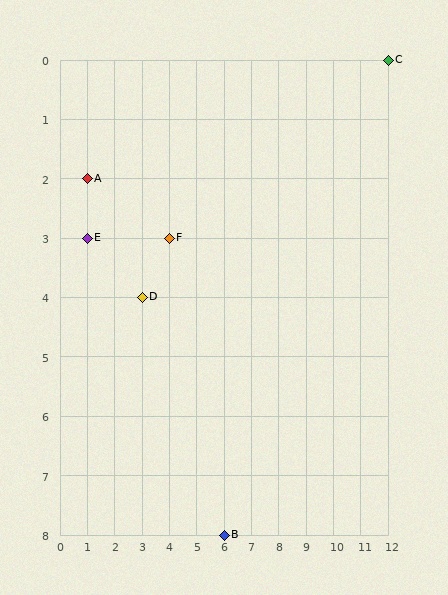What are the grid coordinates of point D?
Point D is at grid coordinates (3, 4).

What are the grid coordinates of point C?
Point C is at grid coordinates (12, 0).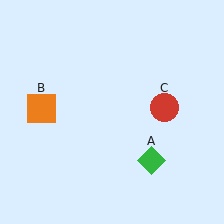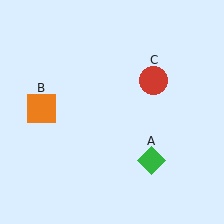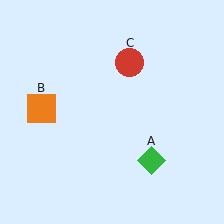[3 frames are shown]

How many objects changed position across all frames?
1 object changed position: red circle (object C).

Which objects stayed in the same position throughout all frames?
Green diamond (object A) and orange square (object B) remained stationary.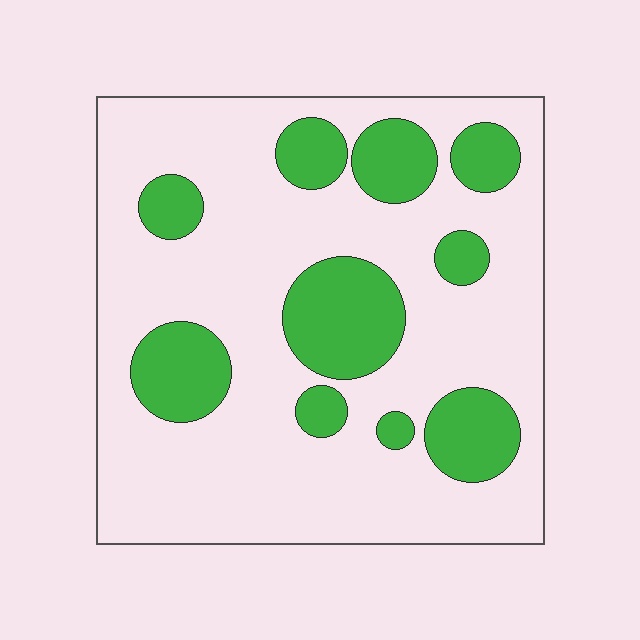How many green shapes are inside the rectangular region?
10.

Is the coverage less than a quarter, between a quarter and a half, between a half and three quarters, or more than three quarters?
Between a quarter and a half.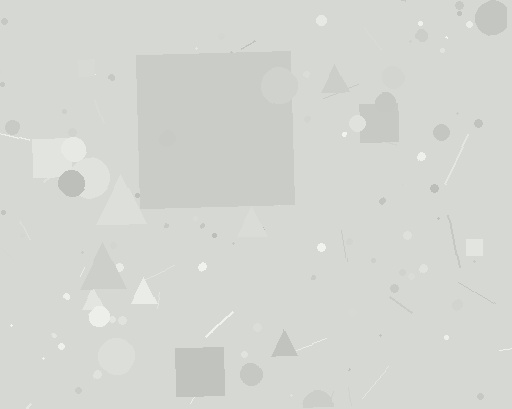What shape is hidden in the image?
A square is hidden in the image.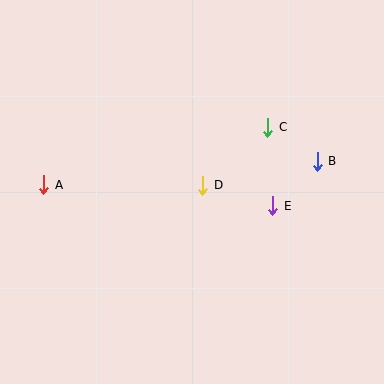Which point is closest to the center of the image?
Point D at (203, 185) is closest to the center.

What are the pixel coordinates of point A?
Point A is at (44, 185).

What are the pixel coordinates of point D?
Point D is at (203, 185).